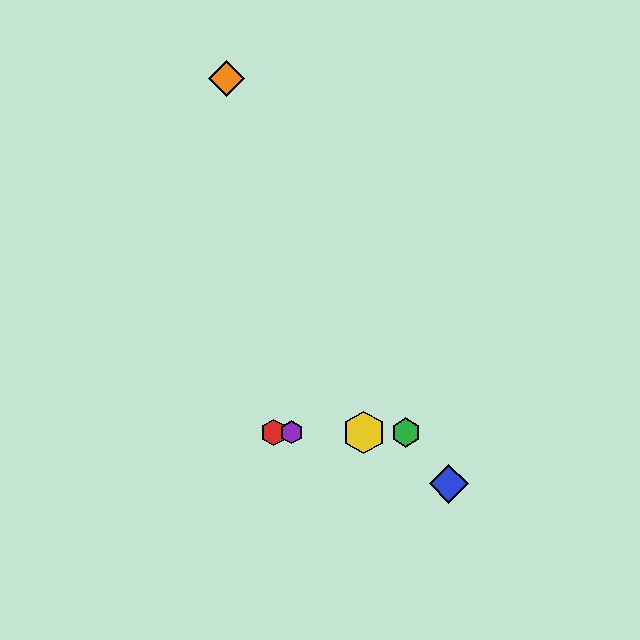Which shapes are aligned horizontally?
The red hexagon, the green hexagon, the yellow hexagon, the purple hexagon are aligned horizontally.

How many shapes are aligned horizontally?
4 shapes (the red hexagon, the green hexagon, the yellow hexagon, the purple hexagon) are aligned horizontally.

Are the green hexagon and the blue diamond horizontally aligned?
No, the green hexagon is at y≈432 and the blue diamond is at y≈484.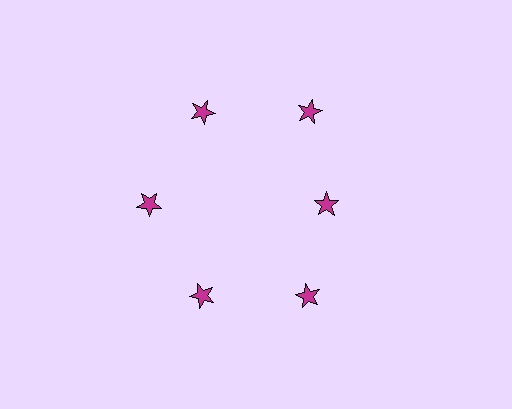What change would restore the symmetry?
The symmetry would be restored by moving it outward, back onto the ring so that all 6 stars sit at equal angles and equal distance from the center.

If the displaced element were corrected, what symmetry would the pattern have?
It would have 6-fold rotational symmetry — the pattern would map onto itself every 60 degrees.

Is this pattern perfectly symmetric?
No. The 6 magenta stars are arranged in a ring, but one element near the 3 o'clock position is pulled inward toward the center, breaking the 6-fold rotational symmetry.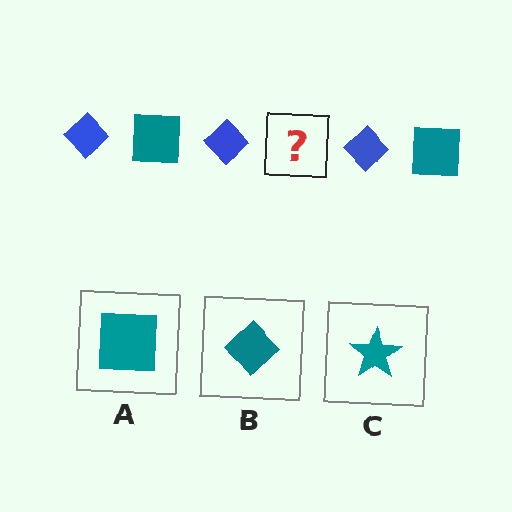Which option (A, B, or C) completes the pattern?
A.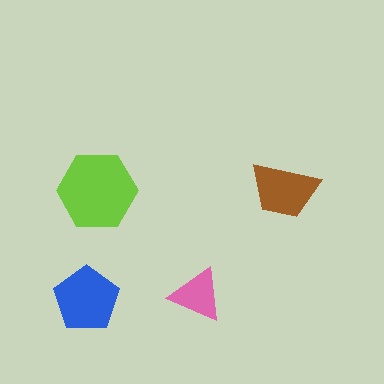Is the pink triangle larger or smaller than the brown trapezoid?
Smaller.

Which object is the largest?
The lime hexagon.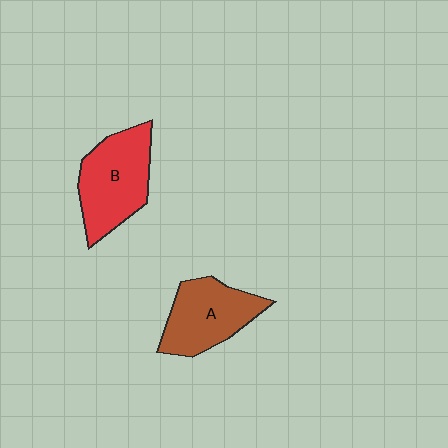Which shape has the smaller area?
Shape A (brown).